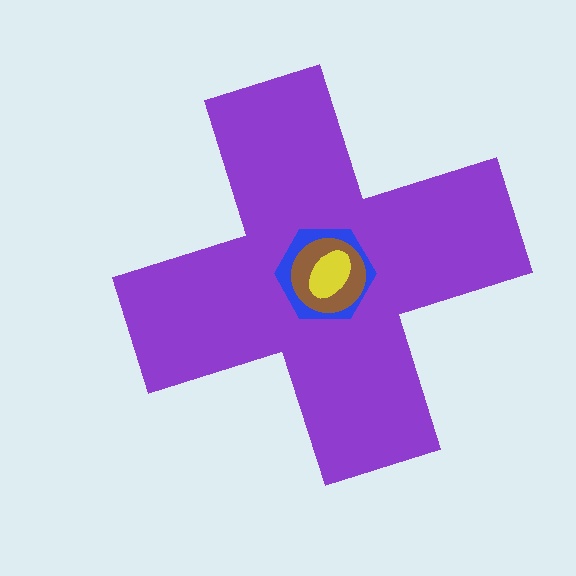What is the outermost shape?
The purple cross.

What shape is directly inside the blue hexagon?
The brown circle.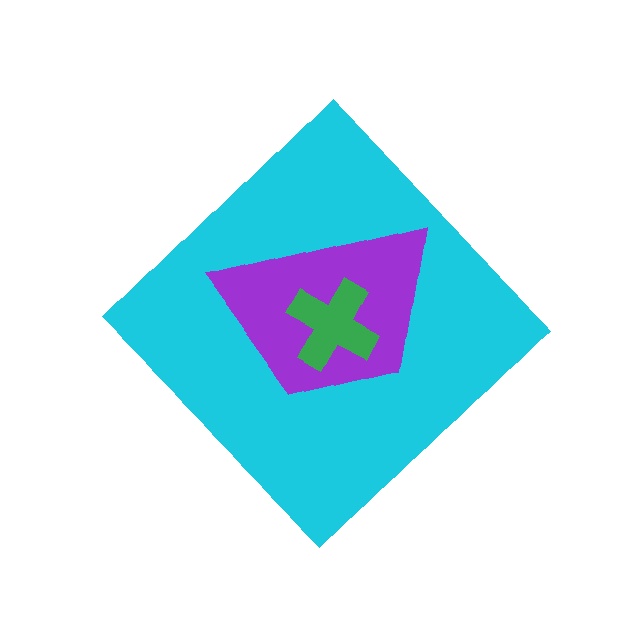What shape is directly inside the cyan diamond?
The purple trapezoid.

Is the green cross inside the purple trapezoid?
Yes.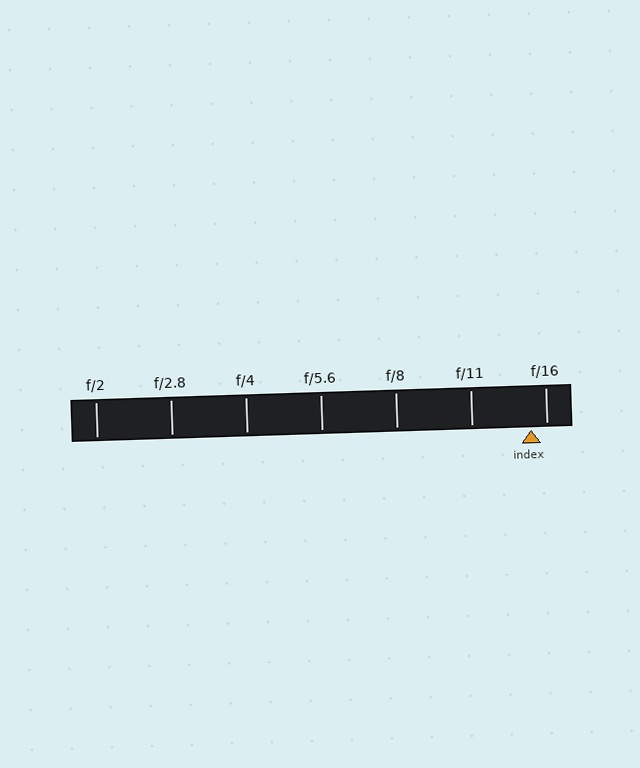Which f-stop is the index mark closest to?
The index mark is closest to f/16.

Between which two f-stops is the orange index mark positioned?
The index mark is between f/11 and f/16.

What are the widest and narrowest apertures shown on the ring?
The widest aperture shown is f/2 and the narrowest is f/16.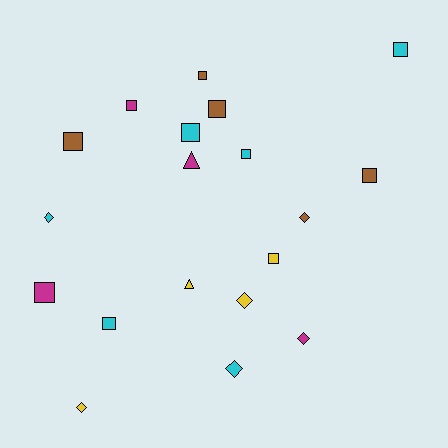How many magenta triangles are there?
There is 1 magenta triangle.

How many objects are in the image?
There are 19 objects.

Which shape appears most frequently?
Square, with 11 objects.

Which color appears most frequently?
Cyan, with 6 objects.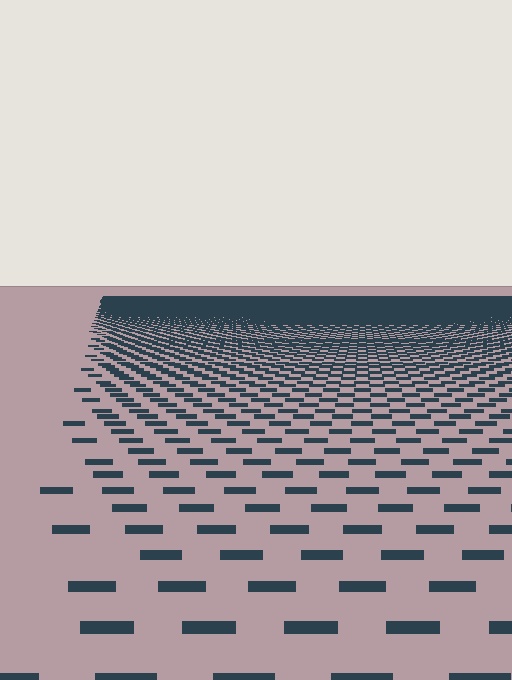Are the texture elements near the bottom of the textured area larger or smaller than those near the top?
Larger. Near the bottom, elements are closer to the viewer and appear at a bigger on-screen size.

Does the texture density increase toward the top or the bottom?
Density increases toward the top.